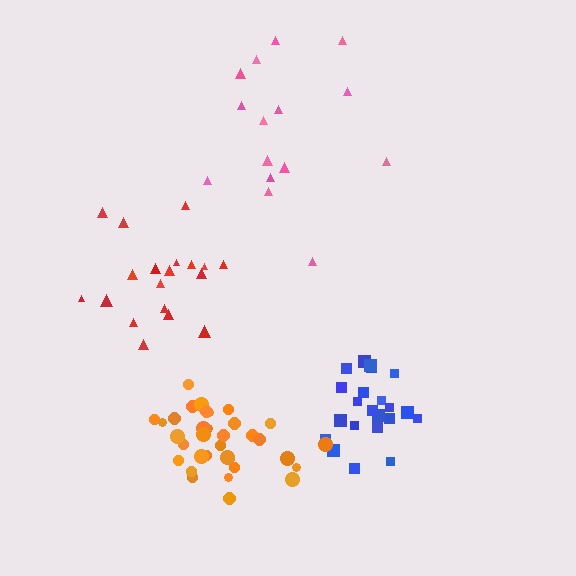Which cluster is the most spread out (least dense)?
Pink.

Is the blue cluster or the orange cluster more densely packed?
Blue.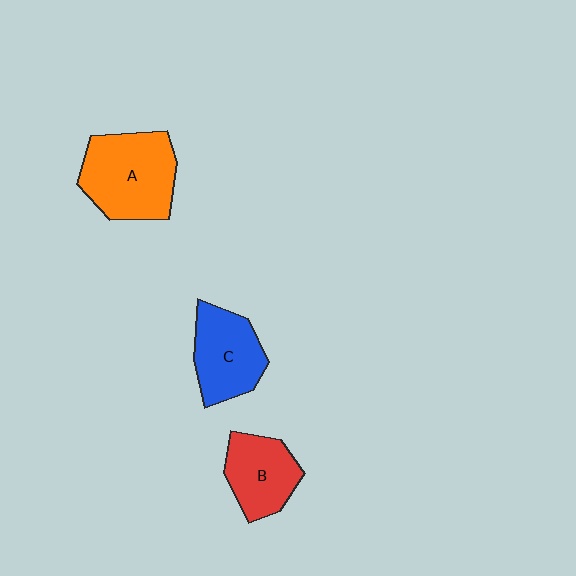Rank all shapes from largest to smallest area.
From largest to smallest: A (orange), C (blue), B (red).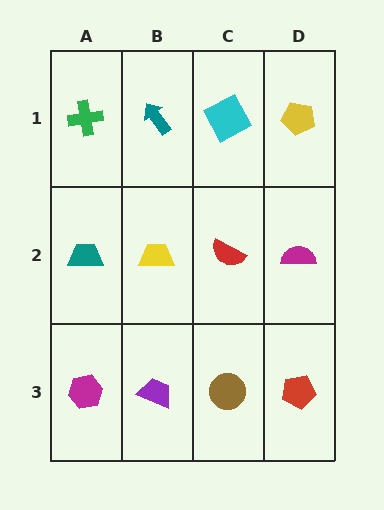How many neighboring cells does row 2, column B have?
4.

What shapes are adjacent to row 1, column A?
A teal trapezoid (row 2, column A), a teal arrow (row 1, column B).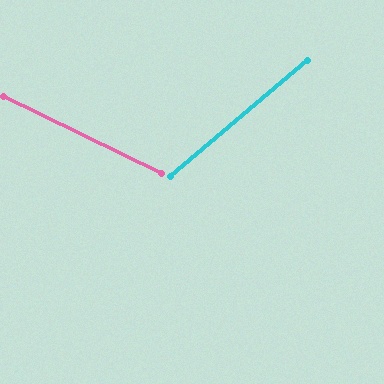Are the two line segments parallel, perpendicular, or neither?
Neither parallel nor perpendicular — they differ by about 66°.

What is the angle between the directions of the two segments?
Approximately 66 degrees.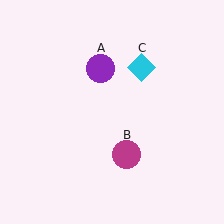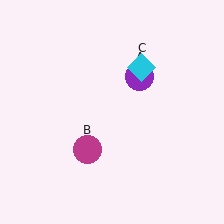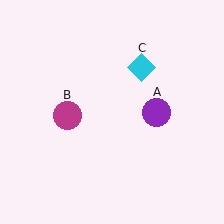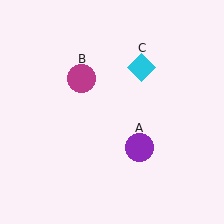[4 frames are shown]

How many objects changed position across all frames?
2 objects changed position: purple circle (object A), magenta circle (object B).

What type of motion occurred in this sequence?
The purple circle (object A), magenta circle (object B) rotated clockwise around the center of the scene.